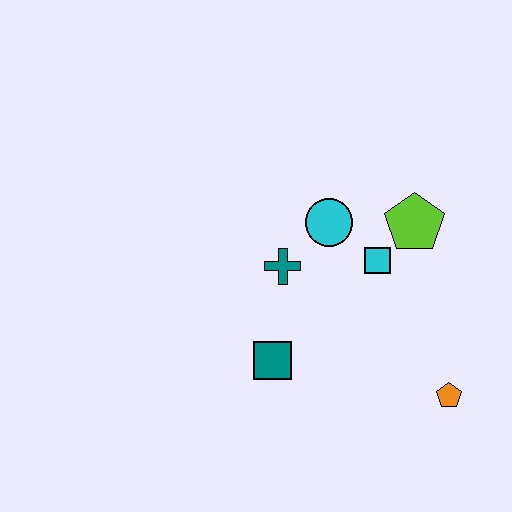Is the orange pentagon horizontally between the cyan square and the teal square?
No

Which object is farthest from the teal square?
The lime pentagon is farthest from the teal square.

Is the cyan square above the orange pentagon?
Yes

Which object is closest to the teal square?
The teal cross is closest to the teal square.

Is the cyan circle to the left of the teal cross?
No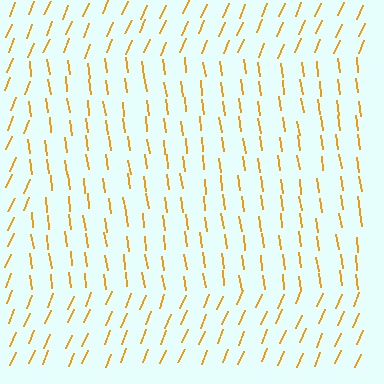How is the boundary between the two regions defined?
The boundary is defined purely by a change in line orientation (approximately 30 degrees difference). All lines are the same color and thickness.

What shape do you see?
I see a rectangle.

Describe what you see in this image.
The image is filled with small orange line segments. A rectangle region in the image has lines oriented differently from the surrounding lines, creating a visible texture boundary.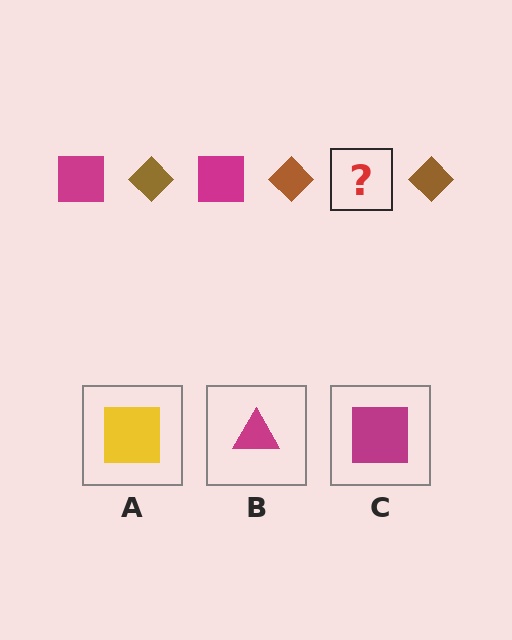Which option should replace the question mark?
Option C.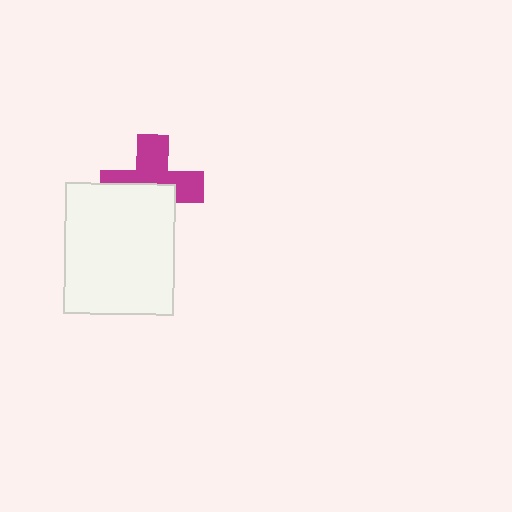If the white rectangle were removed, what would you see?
You would see the complete magenta cross.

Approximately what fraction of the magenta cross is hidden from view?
Roughly 45% of the magenta cross is hidden behind the white rectangle.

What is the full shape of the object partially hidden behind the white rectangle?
The partially hidden object is a magenta cross.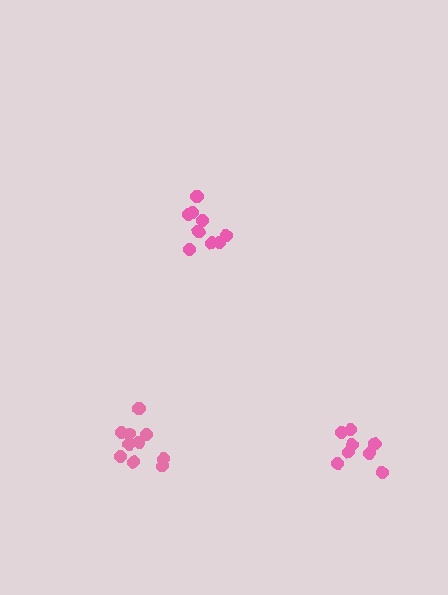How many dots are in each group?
Group 1: 8 dots, Group 2: 9 dots, Group 3: 10 dots (27 total).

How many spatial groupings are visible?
There are 3 spatial groupings.